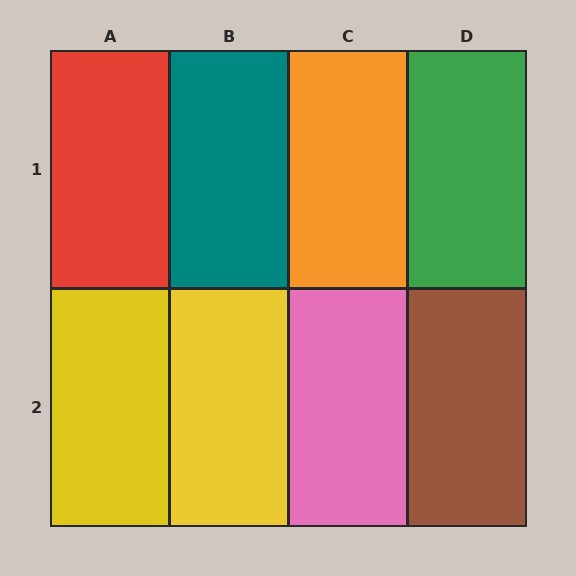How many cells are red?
1 cell is red.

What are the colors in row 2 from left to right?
Yellow, yellow, pink, brown.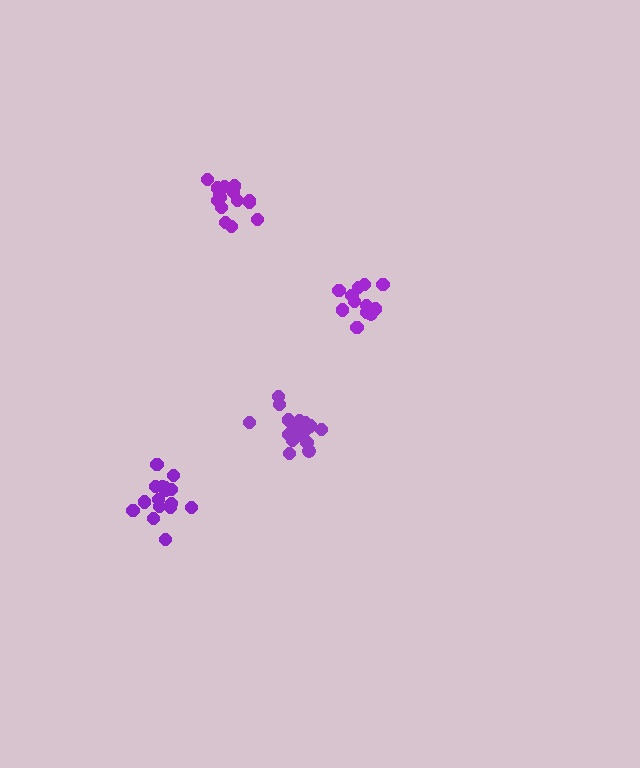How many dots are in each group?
Group 1: 13 dots, Group 2: 15 dots, Group 3: 19 dots, Group 4: 16 dots (63 total).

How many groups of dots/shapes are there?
There are 4 groups.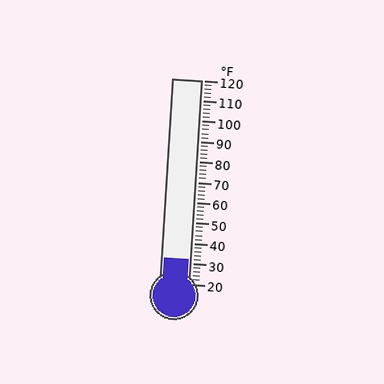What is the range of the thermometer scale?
The thermometer scale ranges from 20°F to 120°F.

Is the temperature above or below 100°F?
The temperature is below 100°F.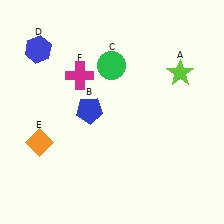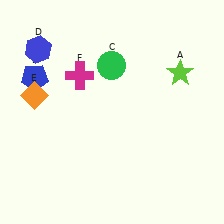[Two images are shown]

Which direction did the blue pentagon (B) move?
The blue pentagon (B) moved left.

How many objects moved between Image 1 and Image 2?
2 objects moved between the two images.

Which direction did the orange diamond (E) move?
The orange diamond (E) moved up.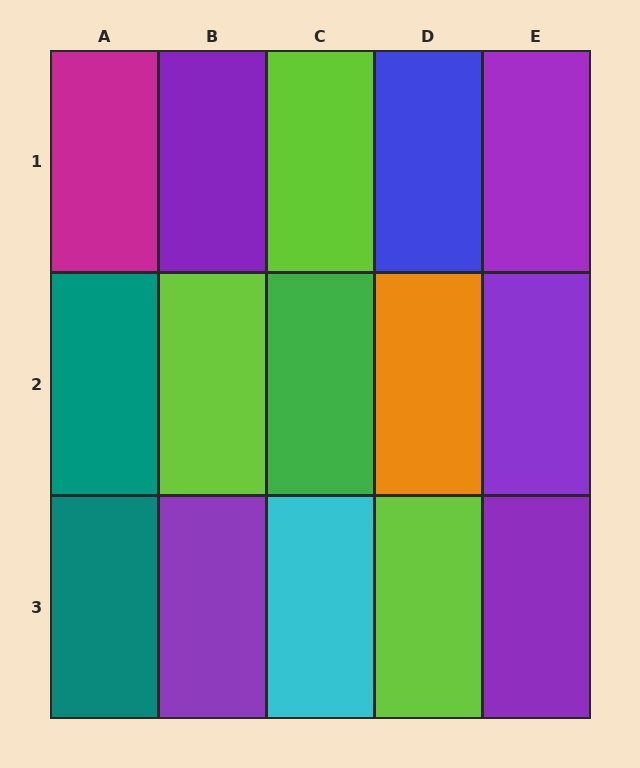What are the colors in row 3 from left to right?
Teal, purple, cyan, lime, purple.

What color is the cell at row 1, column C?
Lime.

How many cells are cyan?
1 cell is cyan.